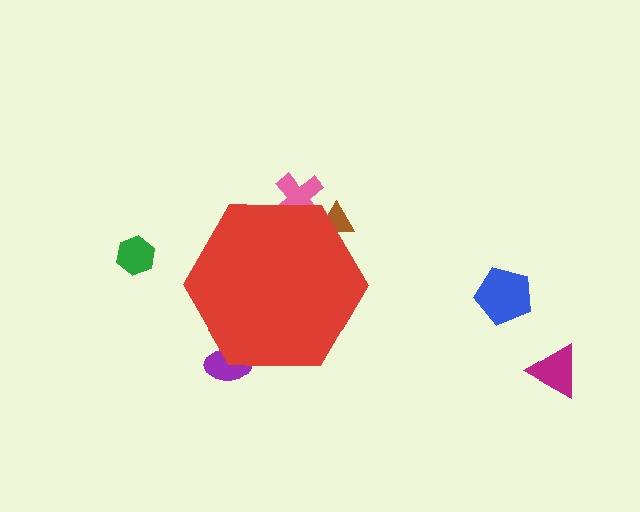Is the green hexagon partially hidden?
No, the green hexagon is fully visible.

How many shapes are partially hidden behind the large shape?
3 shapes are partially hidden.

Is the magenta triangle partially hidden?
No, the magenta triangle is fully visible.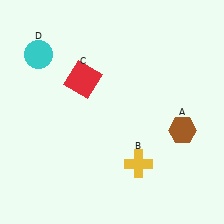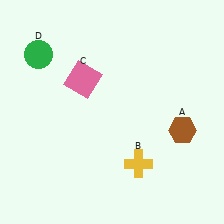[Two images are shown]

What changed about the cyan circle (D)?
In Image 1, D is cyan. In Image 2, it changed to green.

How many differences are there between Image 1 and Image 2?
There are 2 differences between the two images.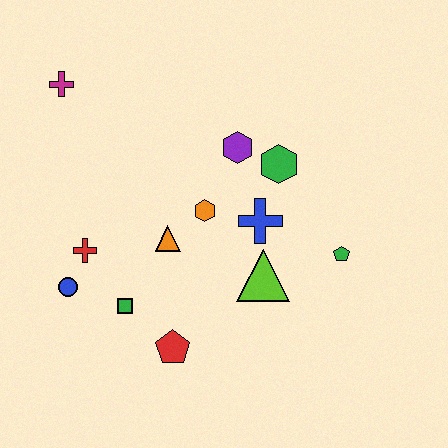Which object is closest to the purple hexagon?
The green hexagon is closest to the purple hexagon.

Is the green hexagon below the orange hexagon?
No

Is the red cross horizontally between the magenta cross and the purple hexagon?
Yes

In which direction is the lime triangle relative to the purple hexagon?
The lime triangle is below the purple hexagon.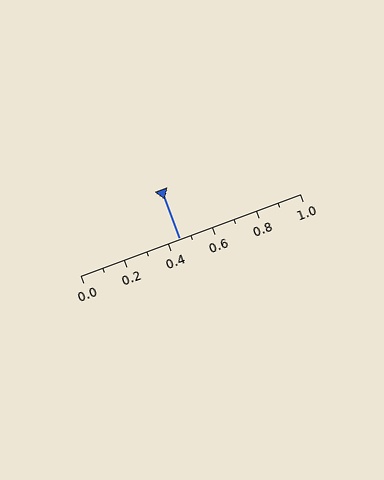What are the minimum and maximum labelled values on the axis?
The axis runs from 0.0 to 1.0.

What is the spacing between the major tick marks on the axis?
The major ticks are spaced 0.2 apart.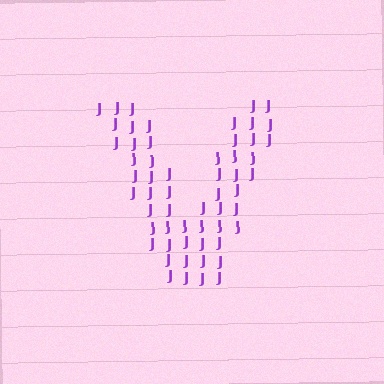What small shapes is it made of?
It is made of small letter J's.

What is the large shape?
The large shape is the letter V.